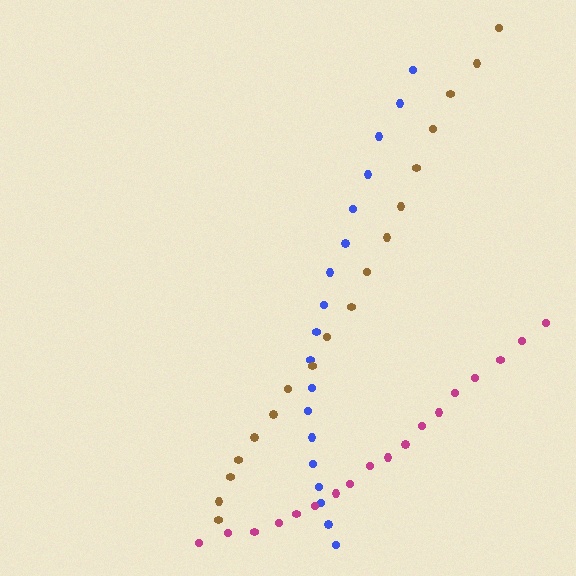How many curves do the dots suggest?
There are 3 distinct paths.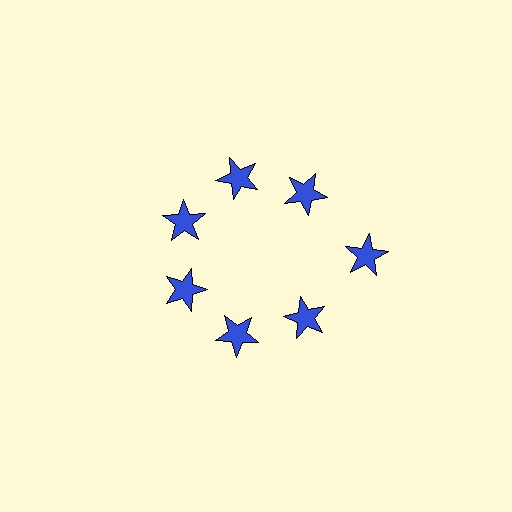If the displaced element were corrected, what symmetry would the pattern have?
It would have 7-fold rotational symmetry — the pattern would map onto itself every 51 degrees.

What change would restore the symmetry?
The symmetry would be restored by moving it inward, back onto the ring so that all 7 stars sit at equal angles and equal distance from the center.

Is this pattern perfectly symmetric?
No. The 7 blue stars are arranged in a ring, but one element near the 3 o'clock position is pushed outward from the center, breaking the 7-fold rotational symmetry.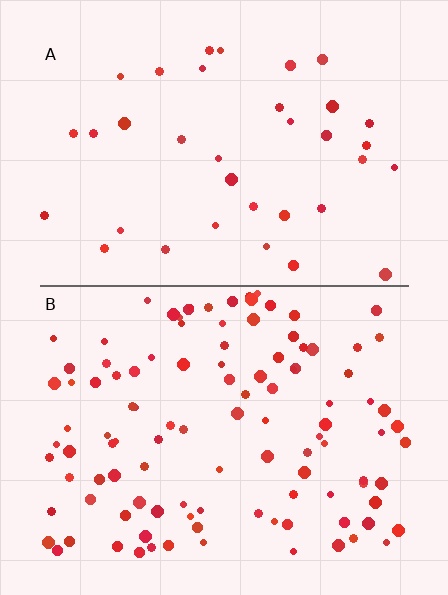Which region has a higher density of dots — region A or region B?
B (the bottom).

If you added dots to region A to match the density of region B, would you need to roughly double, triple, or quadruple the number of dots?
Approximately triple.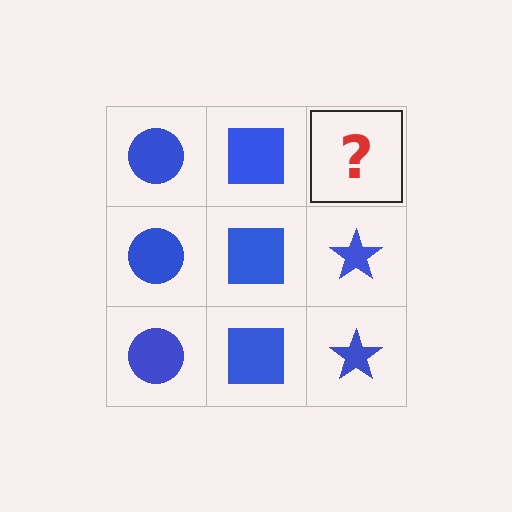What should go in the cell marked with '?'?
The missing cell should contain a blue star.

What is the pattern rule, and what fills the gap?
The rule is that each column has a consistent shape. The gap should be filled with a blue star.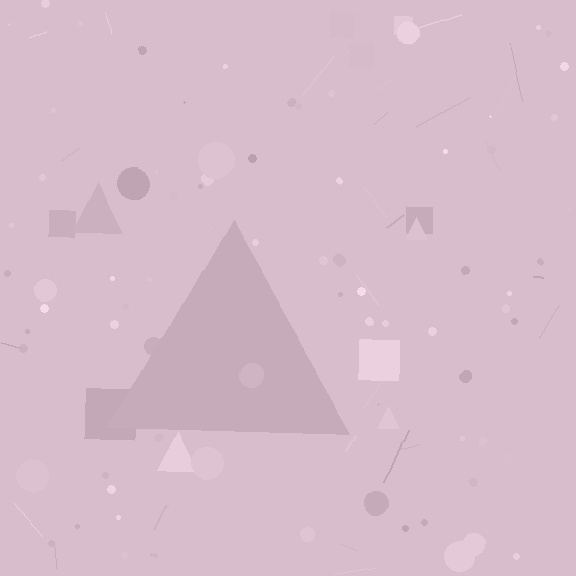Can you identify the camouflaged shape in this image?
The camouflaged shape is a triangle.